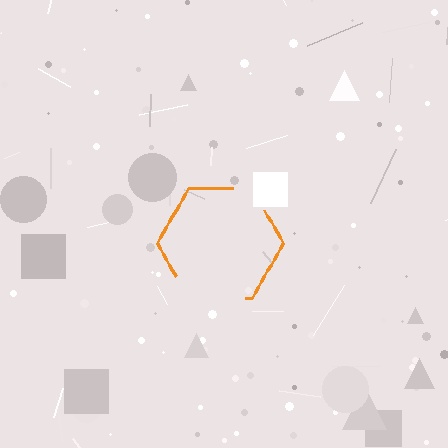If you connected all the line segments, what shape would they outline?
They would outline a hexagon.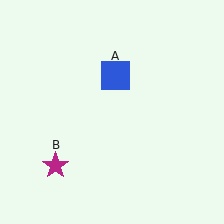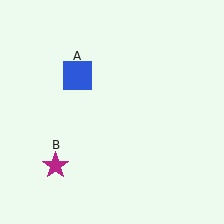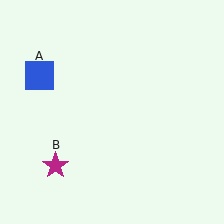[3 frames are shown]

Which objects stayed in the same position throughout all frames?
Magenta star (object B) remained stationary.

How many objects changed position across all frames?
1 object changed position: blue square (object A).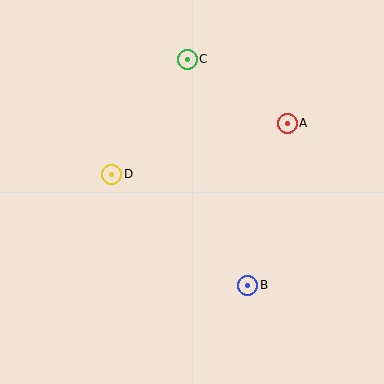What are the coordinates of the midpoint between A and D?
The midpoint between A and D is at (199, 149).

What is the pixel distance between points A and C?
The distance between A and C is 119 pixels.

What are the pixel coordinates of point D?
Point D is at (112, 174).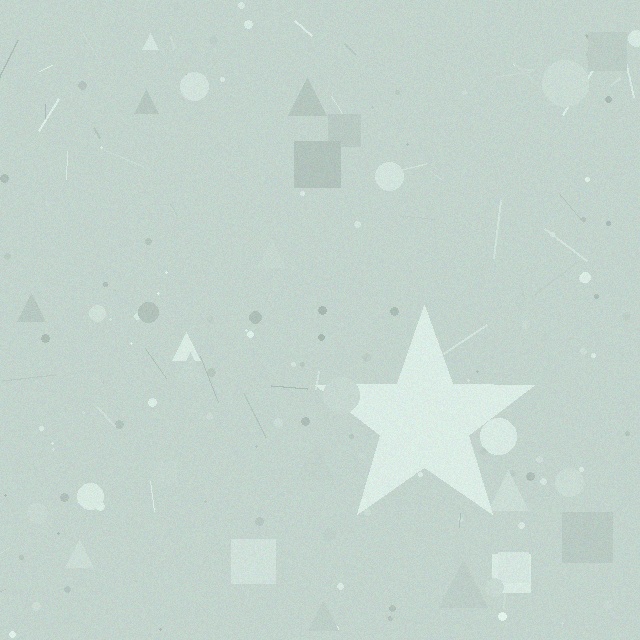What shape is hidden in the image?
A star is hidden in the image.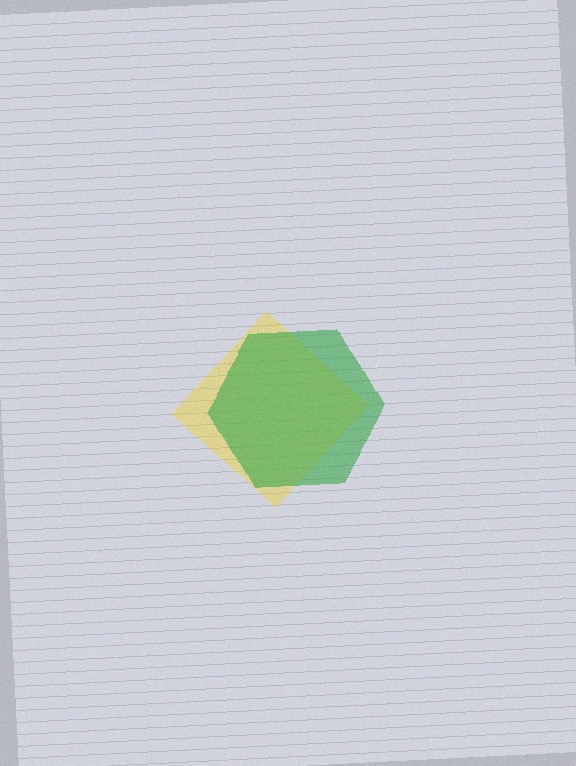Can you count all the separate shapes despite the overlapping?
Yes, there are 2 separate shapes.